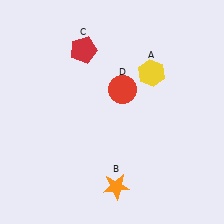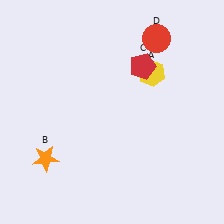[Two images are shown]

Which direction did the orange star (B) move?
The orange star (B) moved left.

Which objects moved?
The objects that moved are: the orange star (B), the red pentagon (C), the red circle (D).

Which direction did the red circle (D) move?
The red circle (D) moved up.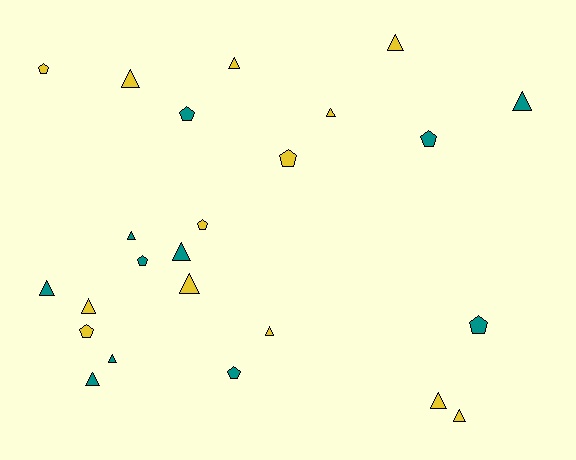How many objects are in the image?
There are 24 objects.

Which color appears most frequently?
Yellow, with 13 objects.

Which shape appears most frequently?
Triangle, with 15 objects.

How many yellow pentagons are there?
There are 4 yellow pentagons.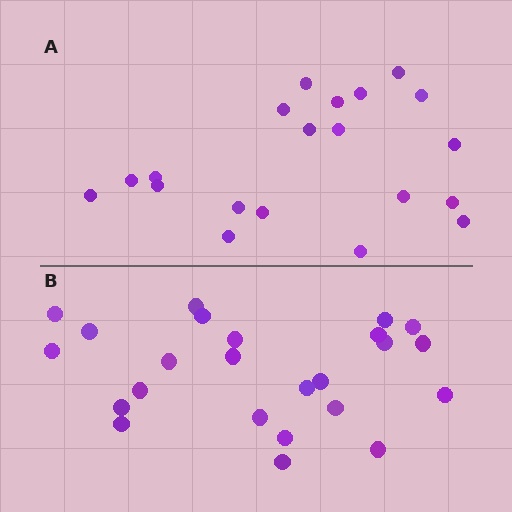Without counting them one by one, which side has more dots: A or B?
Region B (the bottom region) has more dots.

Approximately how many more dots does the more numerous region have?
Region B has about 4 more dots than region A.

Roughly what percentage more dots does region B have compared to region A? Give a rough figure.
About 20% more.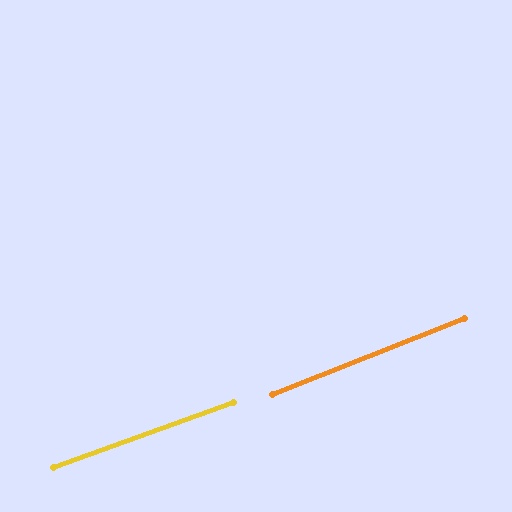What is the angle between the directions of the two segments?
Approximately 2 degrees.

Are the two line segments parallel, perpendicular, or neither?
Parallel — their directions differ by only 1.9°.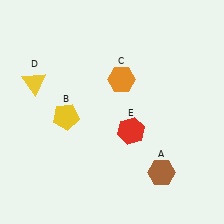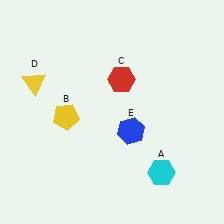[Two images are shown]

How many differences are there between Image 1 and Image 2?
There are 3 differences between the two images.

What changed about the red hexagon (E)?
In Image 1, E is red. In Image 2, it changed to blue.